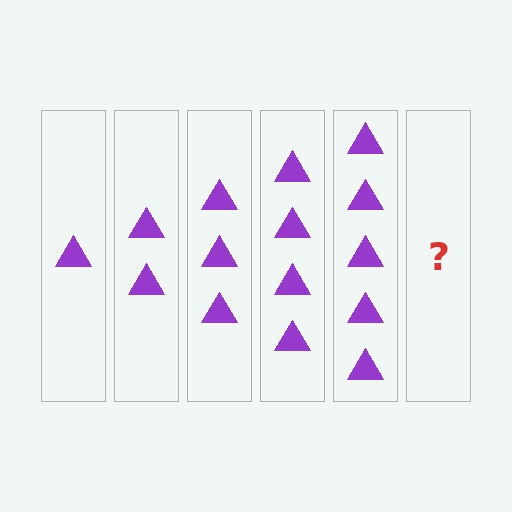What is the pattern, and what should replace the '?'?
The pattern is that each step adds one more triangle. The '?' should be 6 triangles.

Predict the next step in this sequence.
The next step is 6 triangles.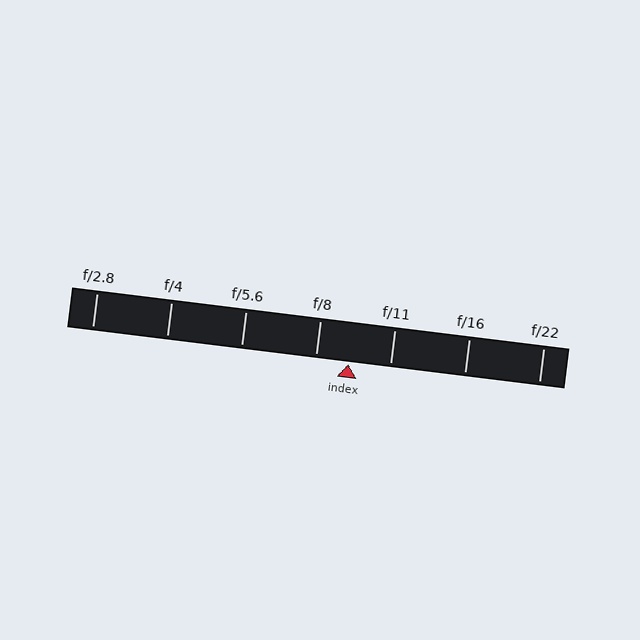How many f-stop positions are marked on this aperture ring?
There are 7 f-stop positions marked.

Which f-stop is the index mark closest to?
The index mark is closest to f/8.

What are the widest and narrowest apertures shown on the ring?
The widest aperture shown is f/2.8 and the narrowest is f/22.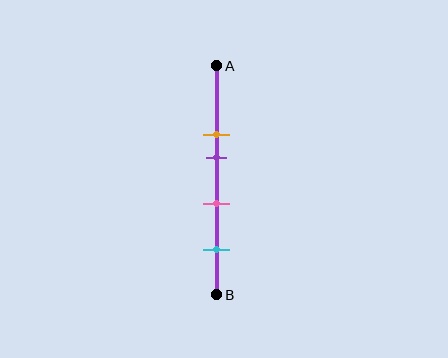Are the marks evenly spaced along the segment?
No, the marks are not evenly spaced.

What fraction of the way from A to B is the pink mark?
The pink mark is approximately 60% (0.6) of the way from A to B.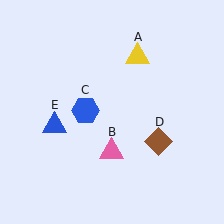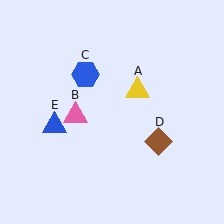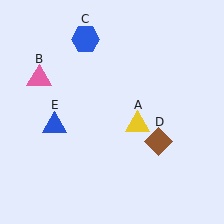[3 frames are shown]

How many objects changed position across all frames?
3 objects changed position: yellow triangle (object A), pink triangle (object B), blue hexagon (object C).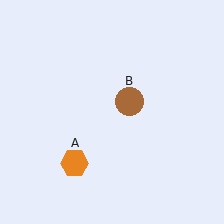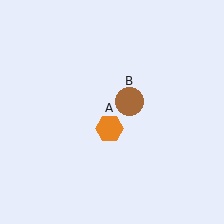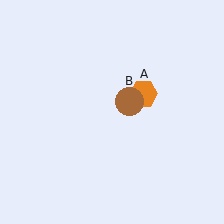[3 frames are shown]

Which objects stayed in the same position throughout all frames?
Brown circle (object B) remained stationary.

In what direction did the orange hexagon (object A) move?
The orange hexagon (object A) moved up and to the right.